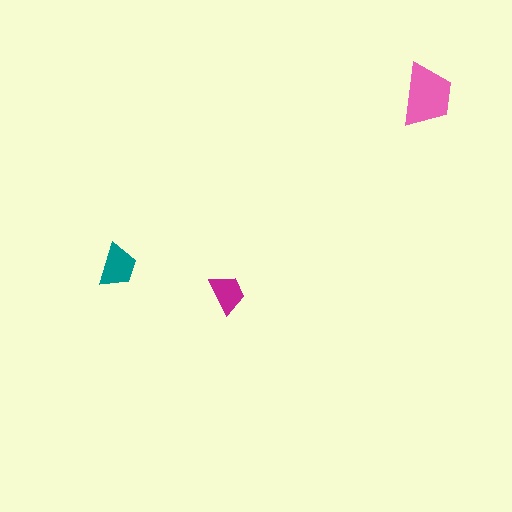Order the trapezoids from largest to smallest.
the pink one, the teal one, the magenta one.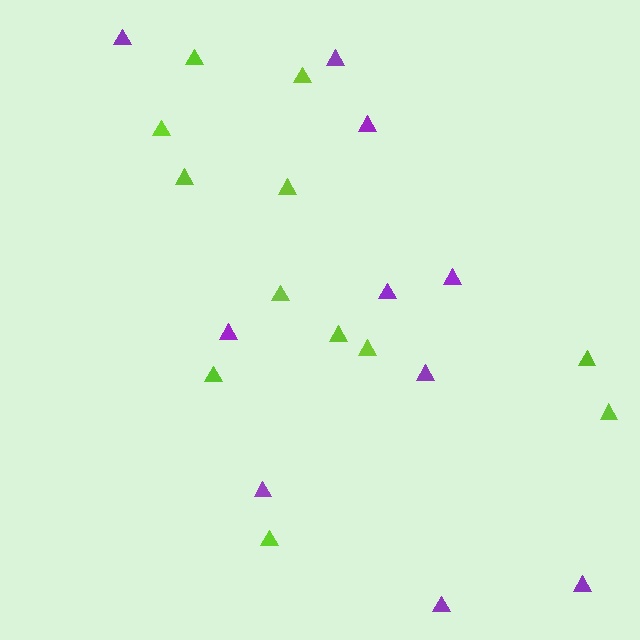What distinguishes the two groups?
There are 2 groups: one group of lime triangles (12) and one group of purple triangles (10).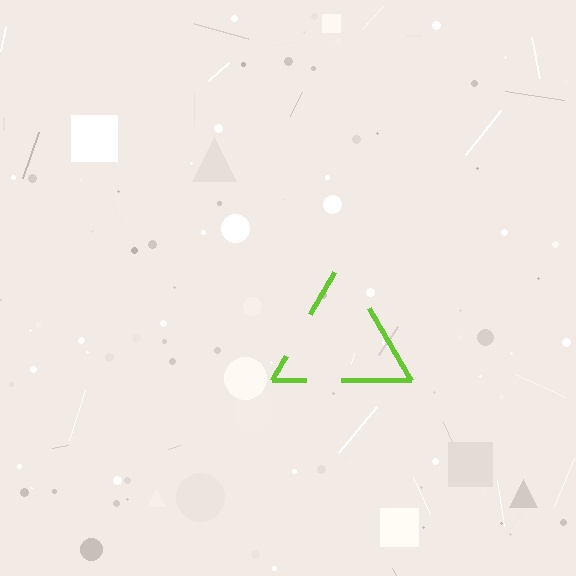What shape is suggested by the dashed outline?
The dashed outline suggests a triangle.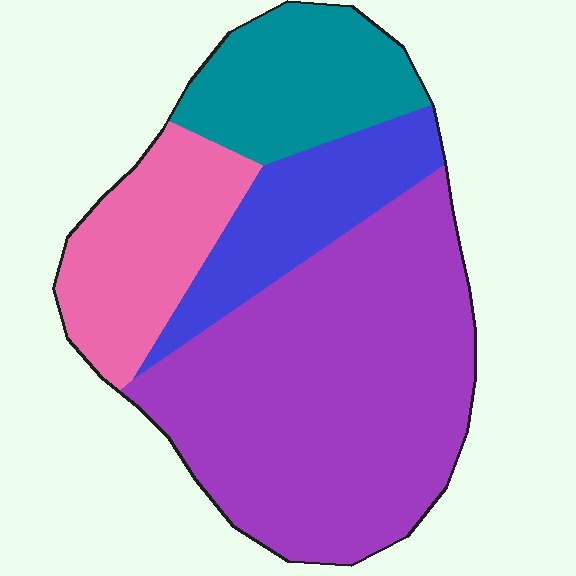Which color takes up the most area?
Purple, at roughly 50%.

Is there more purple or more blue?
Purple.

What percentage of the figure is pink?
Pink takes up less than a quarter of the figure.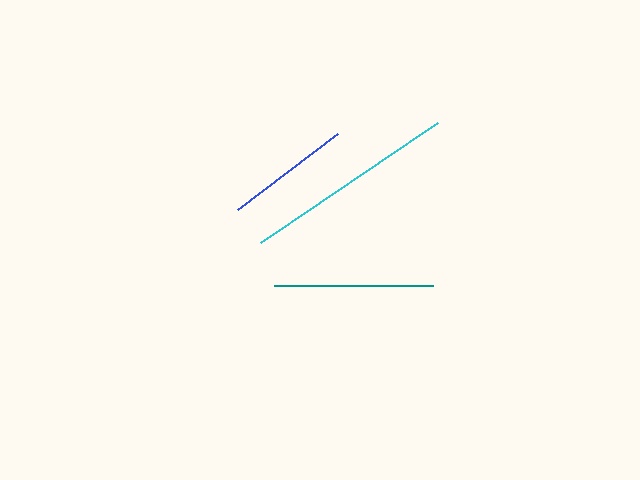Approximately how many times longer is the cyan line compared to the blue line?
The cyan line is approximately 1.7 times the length of the blue line.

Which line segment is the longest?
The cyan line is the longest at approximately 213 pixels.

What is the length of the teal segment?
The teal segment is approximately 159 pixels long.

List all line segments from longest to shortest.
From longest to shortest: cyan, teal, blue.